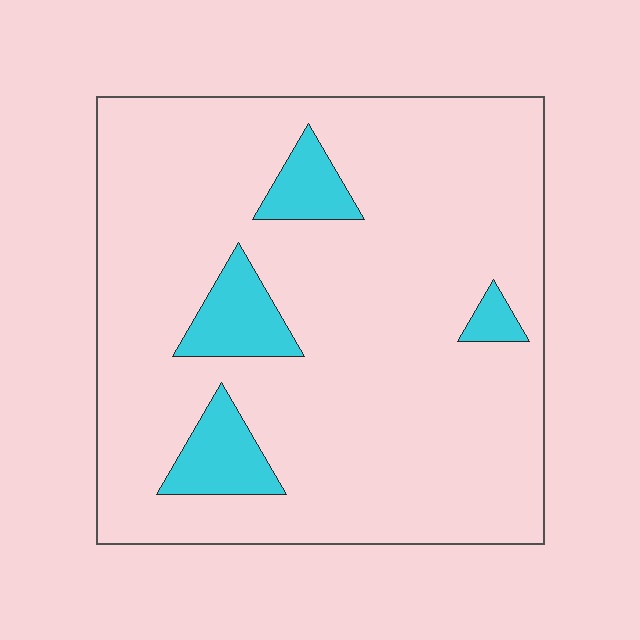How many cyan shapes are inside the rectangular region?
4.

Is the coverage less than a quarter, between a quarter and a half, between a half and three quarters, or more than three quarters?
Less than a quarter.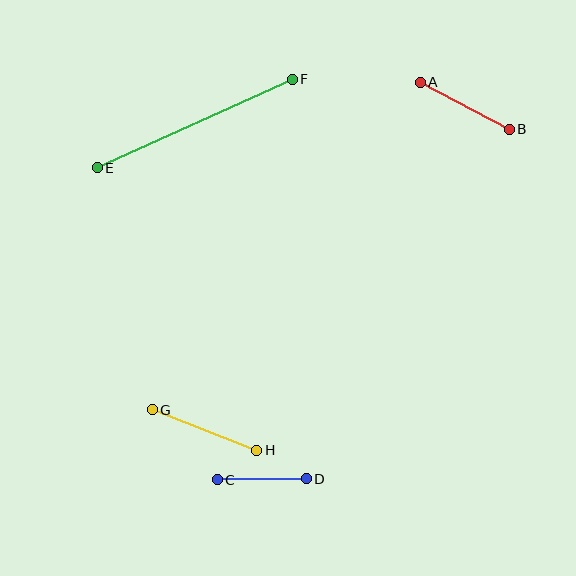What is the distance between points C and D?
The distance is approximately 89 pixels.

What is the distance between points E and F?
The distance is approximately 214 pixels.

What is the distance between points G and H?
The distance is approximately 112 pixels.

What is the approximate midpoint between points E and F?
The midpoint is at approximately (195, 123) pixels.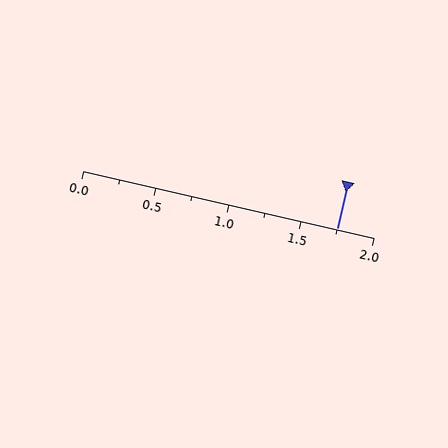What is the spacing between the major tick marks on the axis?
The major ticks are spaced 0.5 apart.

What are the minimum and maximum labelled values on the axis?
The axis runs from 0.0 to 2.0.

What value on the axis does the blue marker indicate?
The marker indicates approximately 1.75.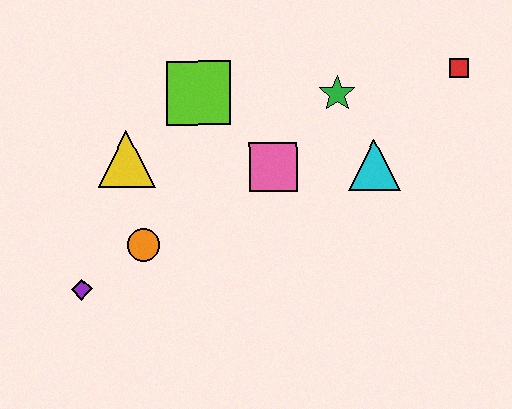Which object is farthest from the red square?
The purple diamond is farthest from the red square.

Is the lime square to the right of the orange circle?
Yes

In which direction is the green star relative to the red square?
The green star is to the left of the red square.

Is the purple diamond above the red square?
No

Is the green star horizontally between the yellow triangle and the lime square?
No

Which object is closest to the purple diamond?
The orange circle is closest to the purple diamond.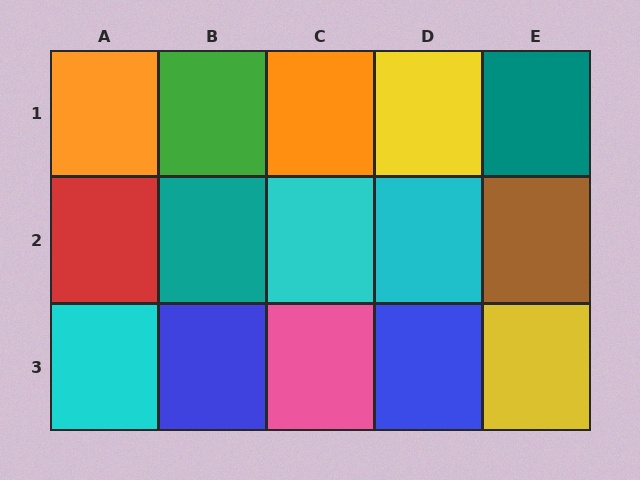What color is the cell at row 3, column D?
Blue.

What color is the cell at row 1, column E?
Teal.